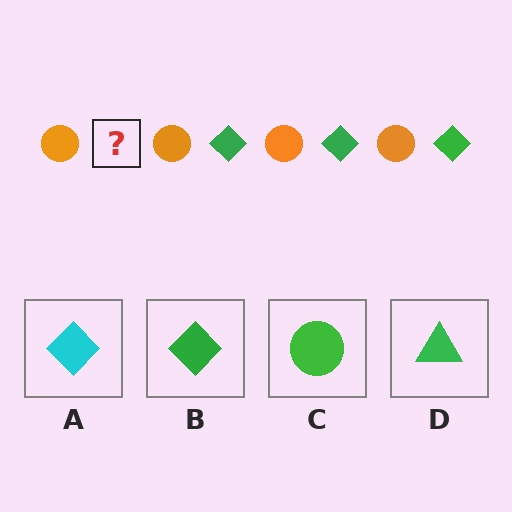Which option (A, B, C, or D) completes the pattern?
B.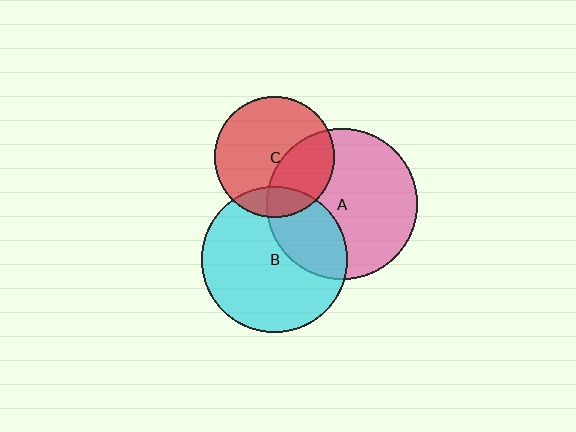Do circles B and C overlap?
Yes.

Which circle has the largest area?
Circle A (pink).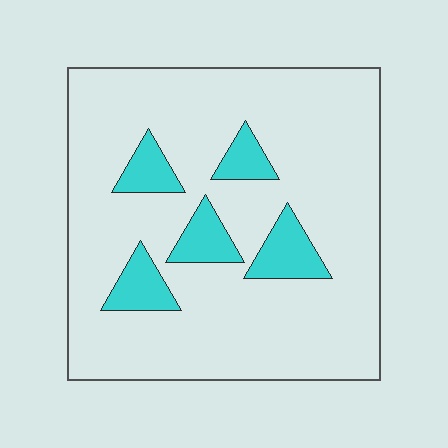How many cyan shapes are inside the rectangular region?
5.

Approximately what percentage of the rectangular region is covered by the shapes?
Approximately 15%.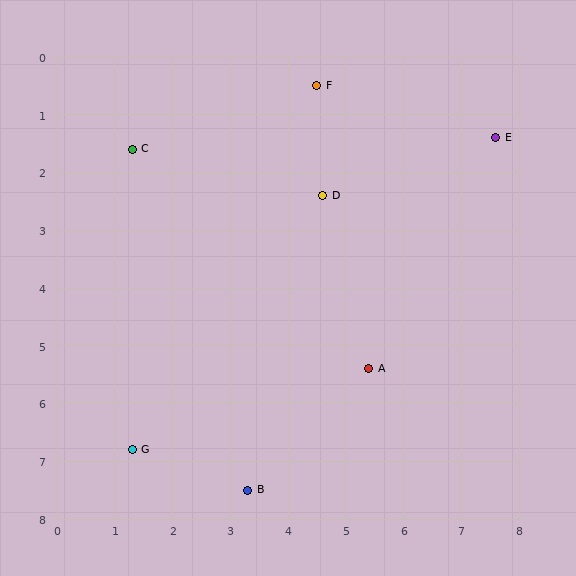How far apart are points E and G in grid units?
Points E and G are about 8.3 grid units apart.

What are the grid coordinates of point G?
Point G is at approximately (1.3, 6.8).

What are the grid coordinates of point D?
Point D is at approximately (4.6, 2.4).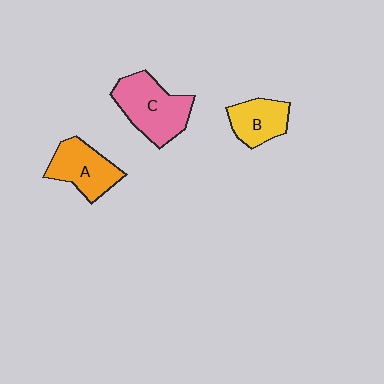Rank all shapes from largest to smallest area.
From largest to smallest: C (pink), A (orange), B (yellow).